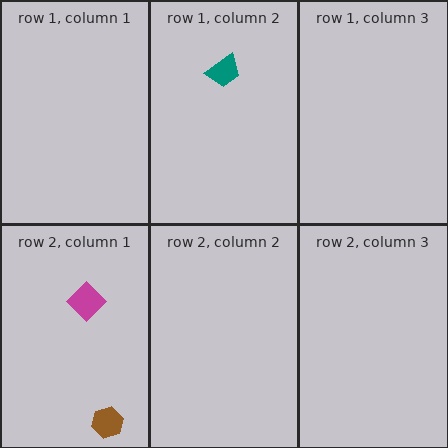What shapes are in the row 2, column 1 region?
The magenta diamond, the brown hexagon.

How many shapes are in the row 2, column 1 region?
2.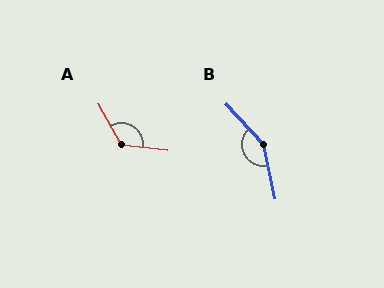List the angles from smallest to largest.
A (126°), B (150°).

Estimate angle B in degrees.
Approximately 150 degrees.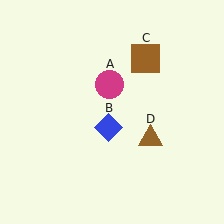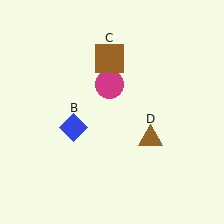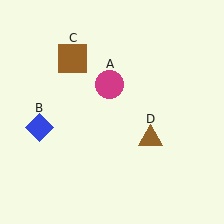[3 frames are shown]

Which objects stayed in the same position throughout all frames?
Magenta circle (object A) and brown triangle (object D) remained stationary.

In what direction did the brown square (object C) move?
The brown square (object C) moved left.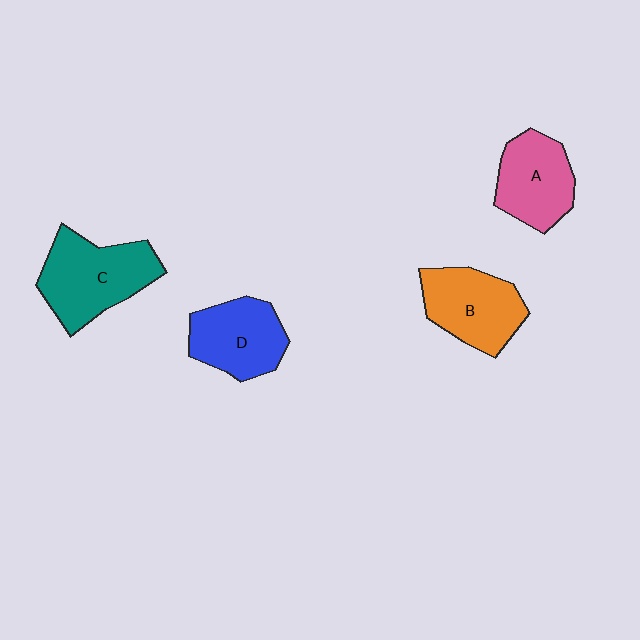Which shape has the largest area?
Shape C (teal).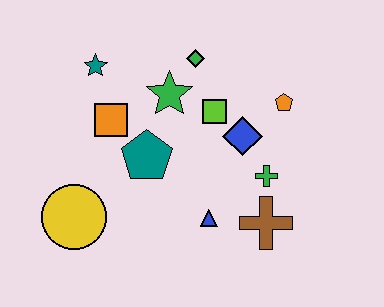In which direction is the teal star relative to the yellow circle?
The teal star is above the yellow circle.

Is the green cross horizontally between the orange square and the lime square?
No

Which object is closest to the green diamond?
The green star is closest to the green diamond.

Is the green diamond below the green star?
No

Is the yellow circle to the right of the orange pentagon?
No